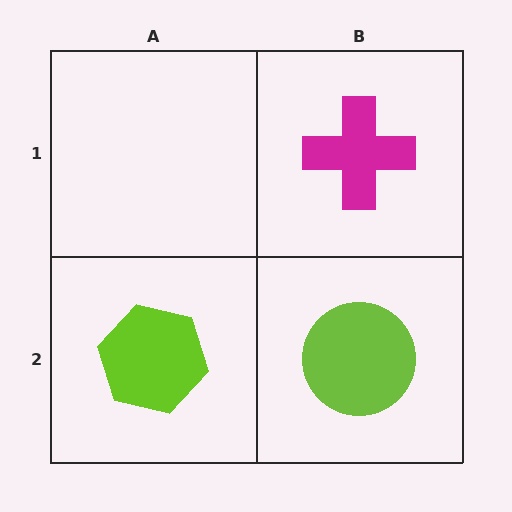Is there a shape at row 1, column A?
No, that cell is empty.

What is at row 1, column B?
A magenta cross.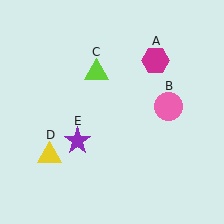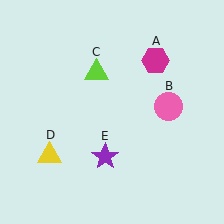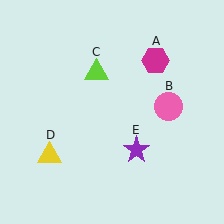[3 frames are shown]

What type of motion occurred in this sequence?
The purple star (object E) rotated counterclockwise around the center of the scene.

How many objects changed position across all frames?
1 object changed position: purple star (object E).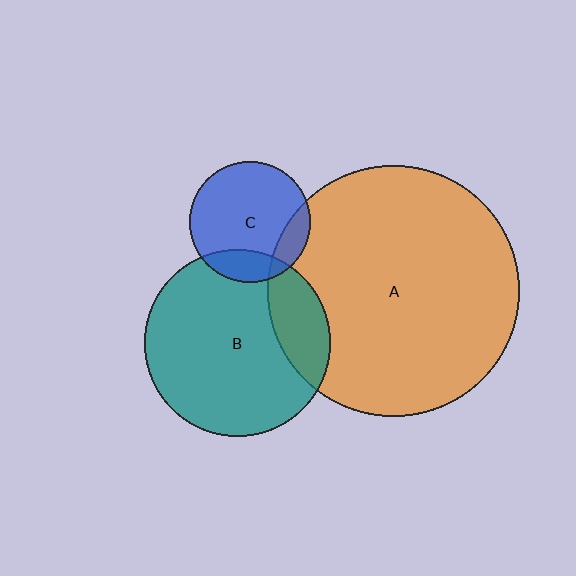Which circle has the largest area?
Circle A (orange).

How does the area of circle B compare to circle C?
Approximately 2.4 times.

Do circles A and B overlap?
Yes.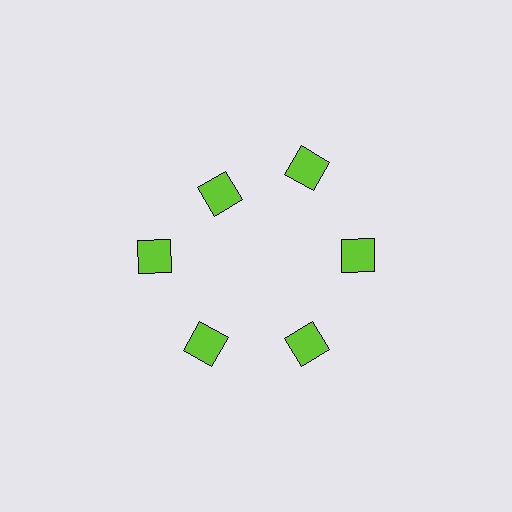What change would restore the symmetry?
The symmetry would be restored by moving it outward, back onto the ring so that all 6 squares sit at equal angles and equal distance from the center.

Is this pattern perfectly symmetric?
No. The 6 lime squares are arranged in a ring, but one element near the 11 o'clock position is pulled inward toward the center, breaking the 6-fold rotational symmetry.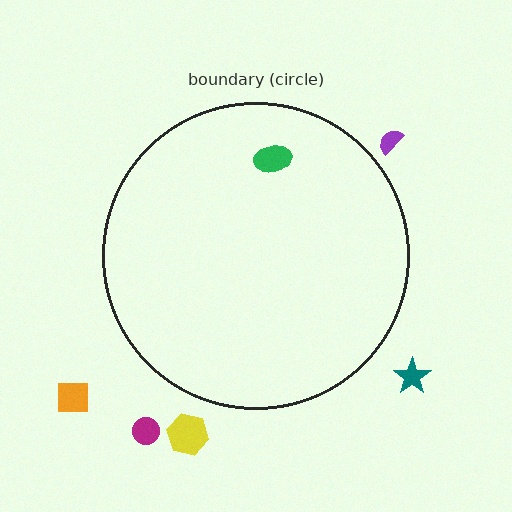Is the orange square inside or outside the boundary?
Outside.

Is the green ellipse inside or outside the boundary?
Inside.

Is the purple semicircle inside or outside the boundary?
Outside.